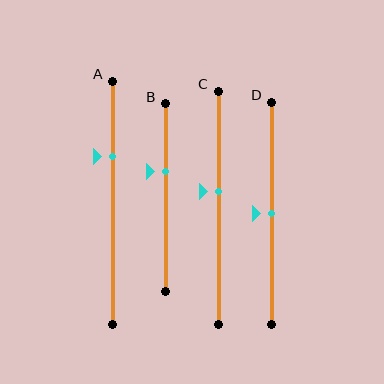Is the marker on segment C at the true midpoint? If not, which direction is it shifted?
No, the marker on segment C is shifted upward by about 7% of the segment length.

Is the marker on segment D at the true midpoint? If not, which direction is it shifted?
Yes, the marker on segment D is at the true midpoint.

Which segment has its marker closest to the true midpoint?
Segment D has its marker closest to the true midpoint.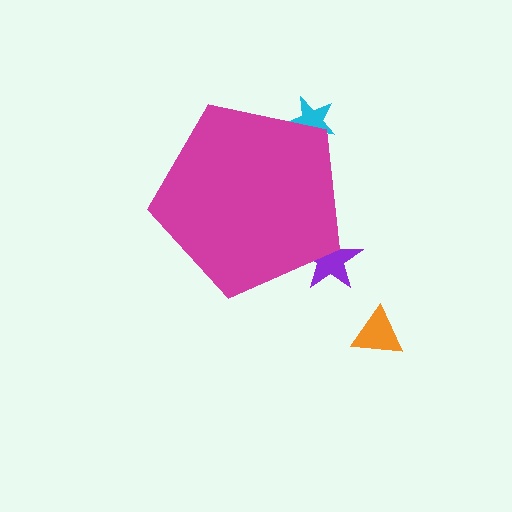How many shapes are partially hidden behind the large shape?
2 shapes are partially hidden.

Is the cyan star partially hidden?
Yes, the cyan star is partially hidden behind the magenta pentagon.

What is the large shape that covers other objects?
A magenta pentagon.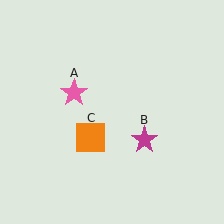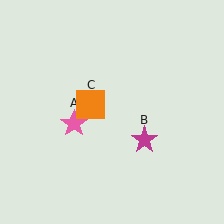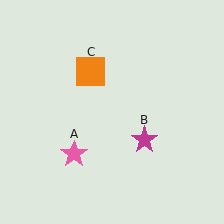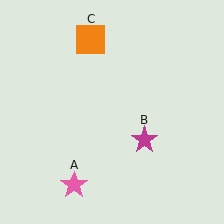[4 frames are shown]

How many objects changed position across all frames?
2 objects changed position: pink star (object A), orange square (object C).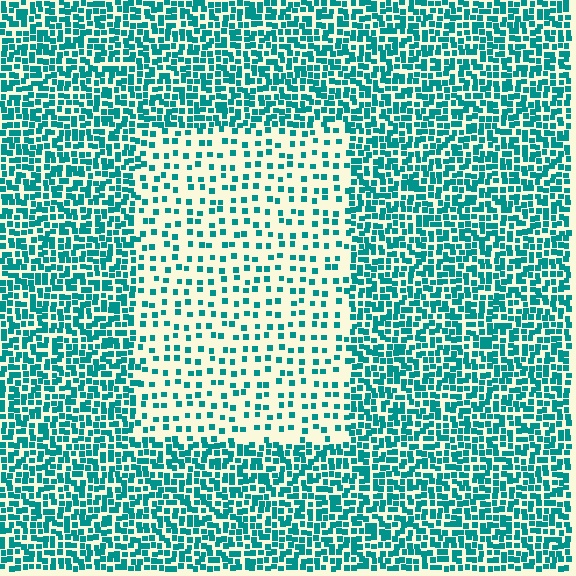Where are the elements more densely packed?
The elements are more densely packed outside the rectangle boundary.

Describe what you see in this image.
The image contains small teal elements arranged at two different densities. A rectangle-shaped region is visible where the elements are less densely packed than the surrounding area.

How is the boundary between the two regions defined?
The boundary is defined by a change in element density (approximately 2.6x ratio). All elements are the same color, size, and shape.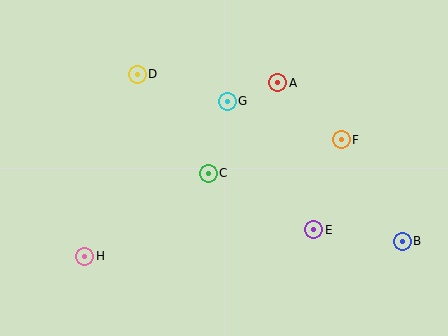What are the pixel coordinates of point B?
Point B is at (402, 241).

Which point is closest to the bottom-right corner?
Point B is closest to the bottom-right corner.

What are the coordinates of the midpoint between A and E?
The midpoint between A and E is at (296, 156).